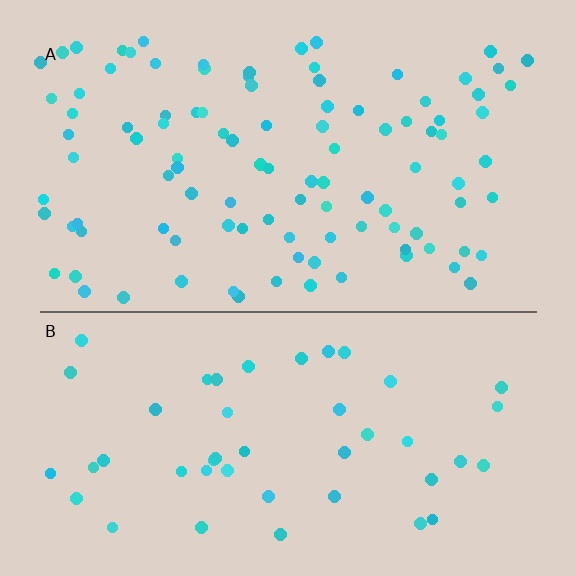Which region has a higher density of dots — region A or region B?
A (the top).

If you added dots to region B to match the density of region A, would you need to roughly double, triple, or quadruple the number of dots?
Approximately double.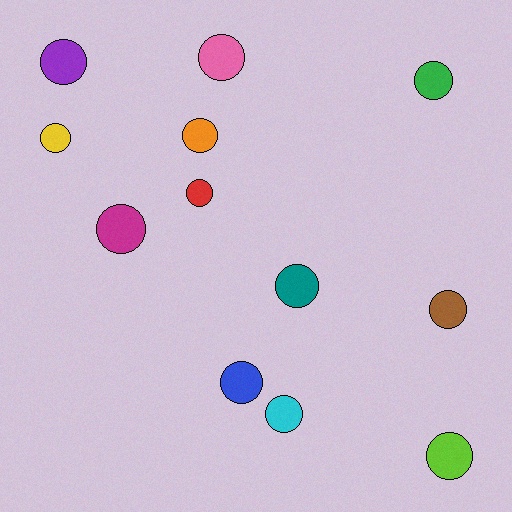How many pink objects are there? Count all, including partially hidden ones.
There is 1 pink object.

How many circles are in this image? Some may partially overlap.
There are 12 circles.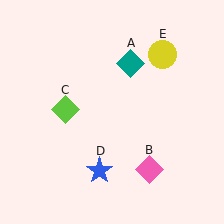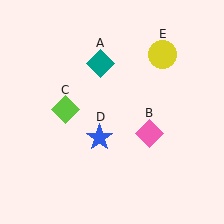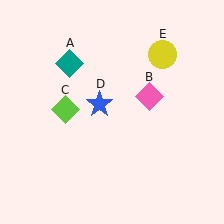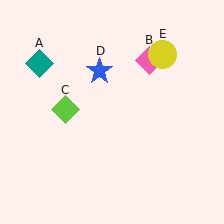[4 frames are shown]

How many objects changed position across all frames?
3 objects changed position: teal diamond (object A), pink diamond (object B), blue star (object D).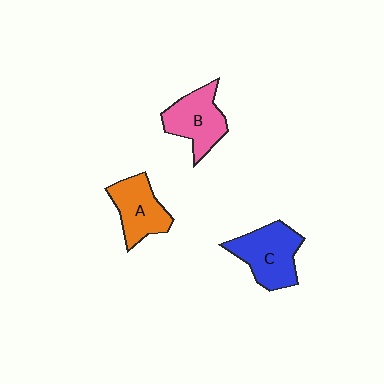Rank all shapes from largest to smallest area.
From largest to smallest: C (blue), B (pink), A (orange).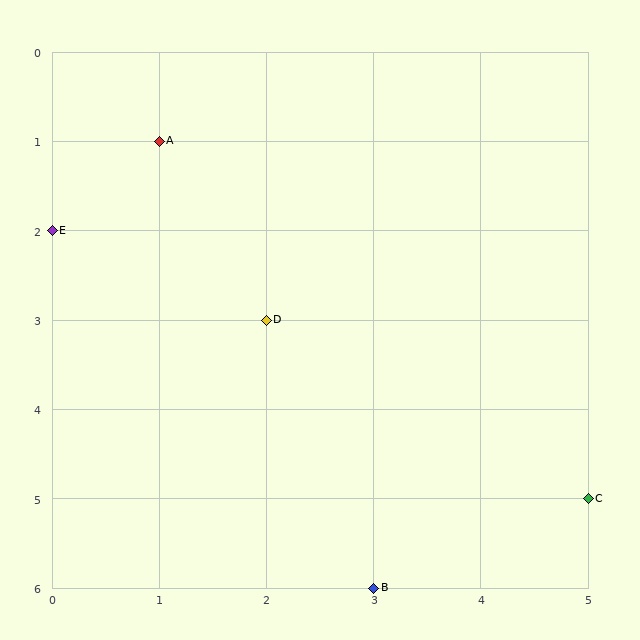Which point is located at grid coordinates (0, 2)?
Point E is at (0, 2).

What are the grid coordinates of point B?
Point B is at grid coordinates (3, 6).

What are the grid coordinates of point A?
Point A is at grid coordinates (1, 1).